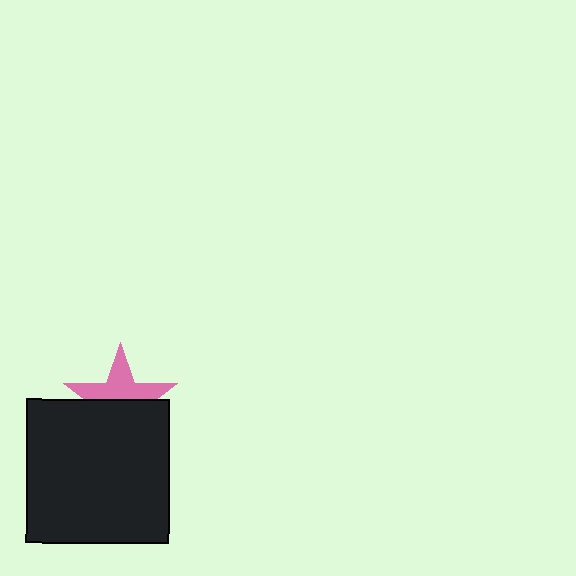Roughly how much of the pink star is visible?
About half of it is visible (roughly 49%).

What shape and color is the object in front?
The object in front is a black rectangle.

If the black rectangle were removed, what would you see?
You would see the complete pink star.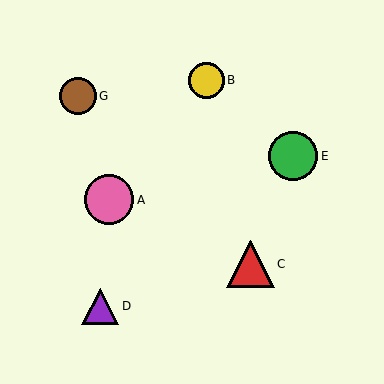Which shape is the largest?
The pink circle (labeled A) is the largest.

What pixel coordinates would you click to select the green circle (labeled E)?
Click at (293, 156) to select the green circle E.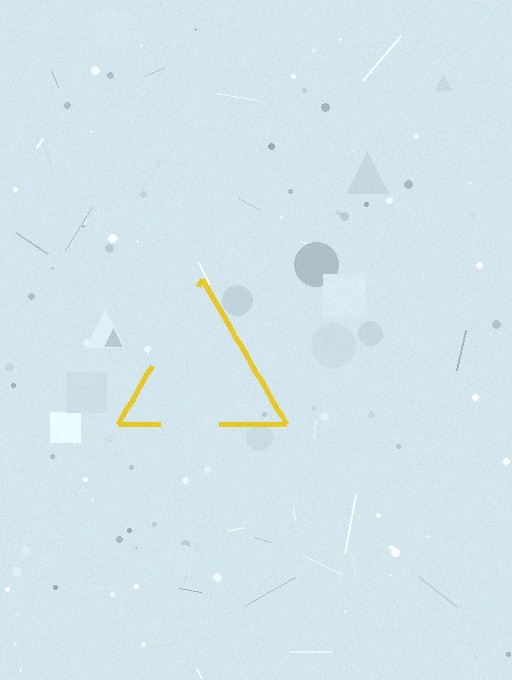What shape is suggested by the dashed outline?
The dashed outline suggests a triangle.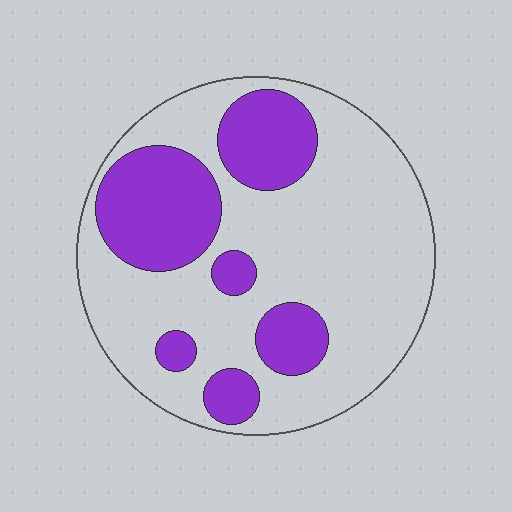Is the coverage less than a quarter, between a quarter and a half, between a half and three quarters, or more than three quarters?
Between a quarter and a half.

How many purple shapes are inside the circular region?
6.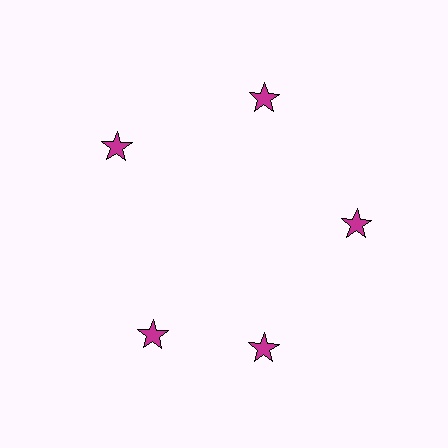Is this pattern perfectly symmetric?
No. The 5 magenta stars are arranged in a ring, but one element near the 8 o'clock position is rotated out of alignment along the ring, breaking the 5-fold rotational symmetry.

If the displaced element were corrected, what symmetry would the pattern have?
It would have 5-fold rotational symmetry — the pattern would map onto itself every 72 degrees.